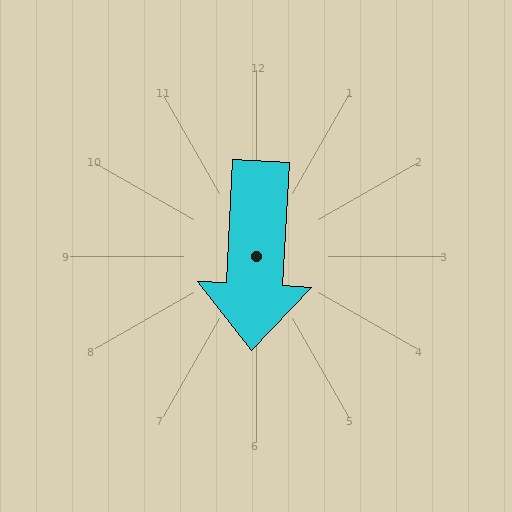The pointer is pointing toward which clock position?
Roughly 6 o'clock.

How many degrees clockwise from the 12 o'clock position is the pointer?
Approximately 183 degrees.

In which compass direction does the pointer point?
South.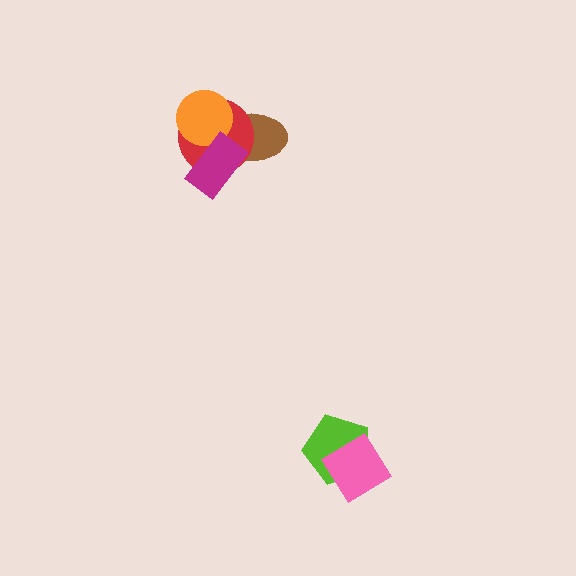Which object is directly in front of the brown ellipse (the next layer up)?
The red circle is directly in front of the brown ellipse.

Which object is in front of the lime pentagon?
The pink diamond is in front of the lime pentagon.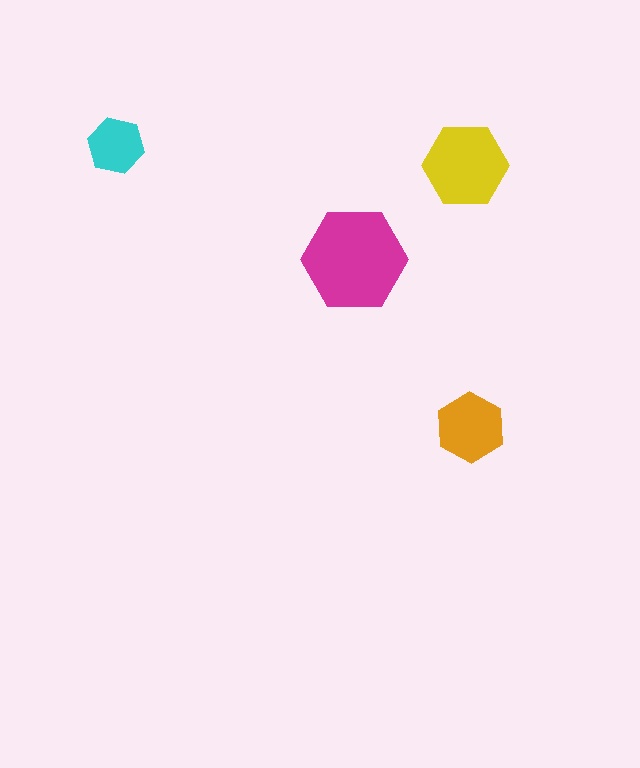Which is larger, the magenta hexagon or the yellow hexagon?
The magenta one.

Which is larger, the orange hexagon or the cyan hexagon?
The orange one.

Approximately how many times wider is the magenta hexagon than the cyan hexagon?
About 2 times wider.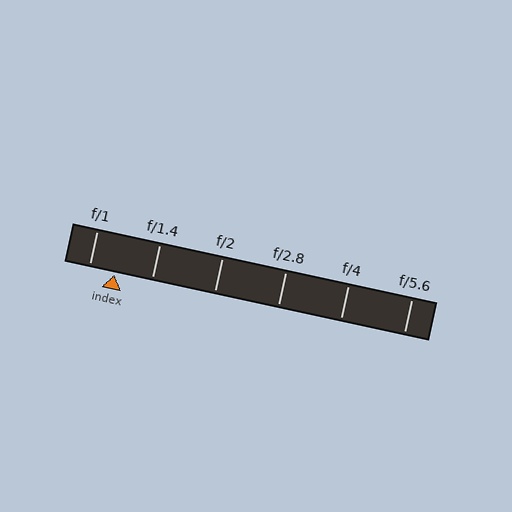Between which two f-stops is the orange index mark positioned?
The index mark is between f/1 and f/1.4.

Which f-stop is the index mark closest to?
The index mark is closest to f/1.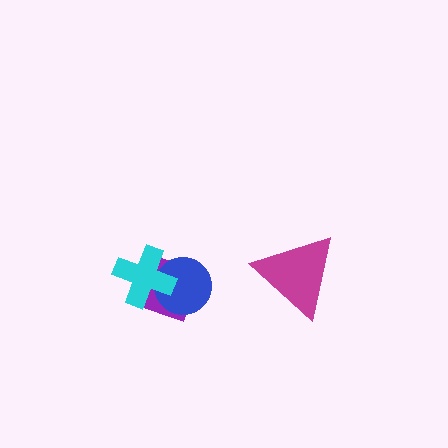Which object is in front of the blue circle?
The cyan cross is in front of the blue circle.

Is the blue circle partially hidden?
Yes, it is partially covered by another shape.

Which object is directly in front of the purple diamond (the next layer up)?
The blue circle is directly in front of the purple diamond.